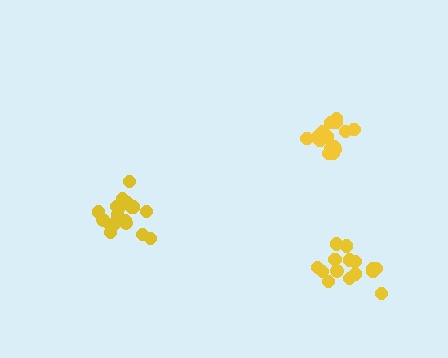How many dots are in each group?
Group 1: 15 dots, Group 2: 18 dots, Group 3: 15 dots (48 total).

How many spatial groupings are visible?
There are 3 spatial groupings.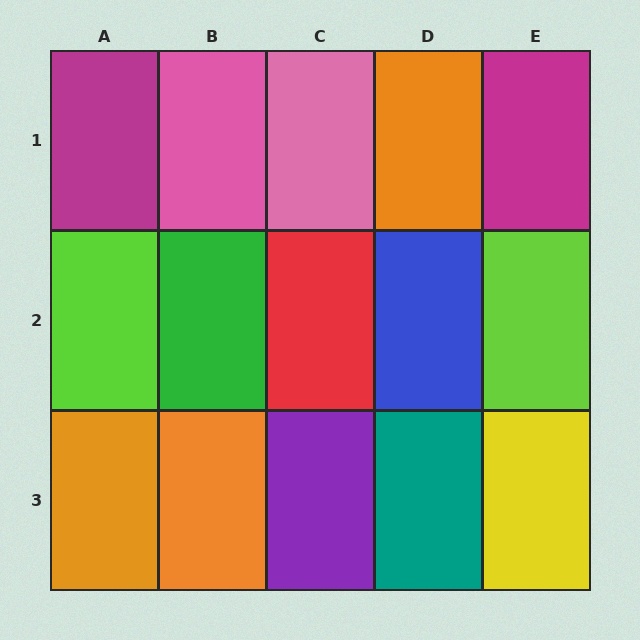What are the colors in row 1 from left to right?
Magenta, pink, pink, orange, magenta.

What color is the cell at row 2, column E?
Lime.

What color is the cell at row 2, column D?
Blue.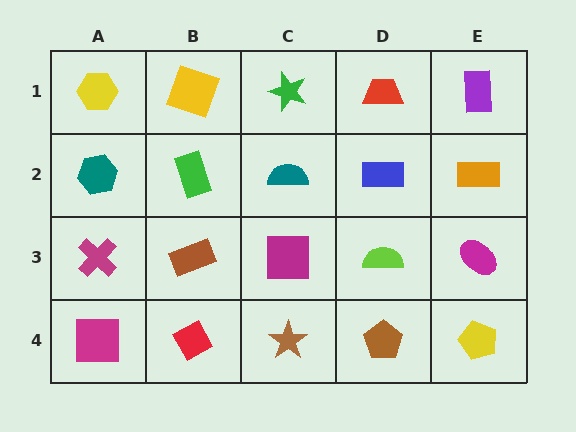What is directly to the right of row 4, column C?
A brown pentagon.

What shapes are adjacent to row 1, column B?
A green rectangle (row 2, column B), a yellow hexagon (row 1, column A), a green star (row 1, column C).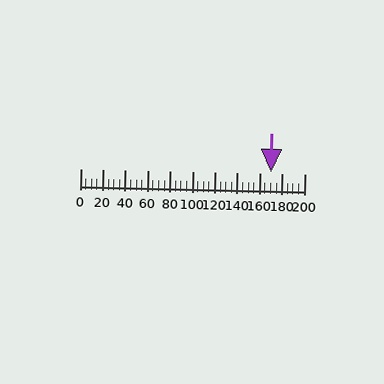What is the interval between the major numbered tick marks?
The major tick marks are spaced 20 units apart.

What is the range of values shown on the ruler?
The ruler shows values from 0 to 200.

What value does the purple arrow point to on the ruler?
The purple arrow points to approximately 170.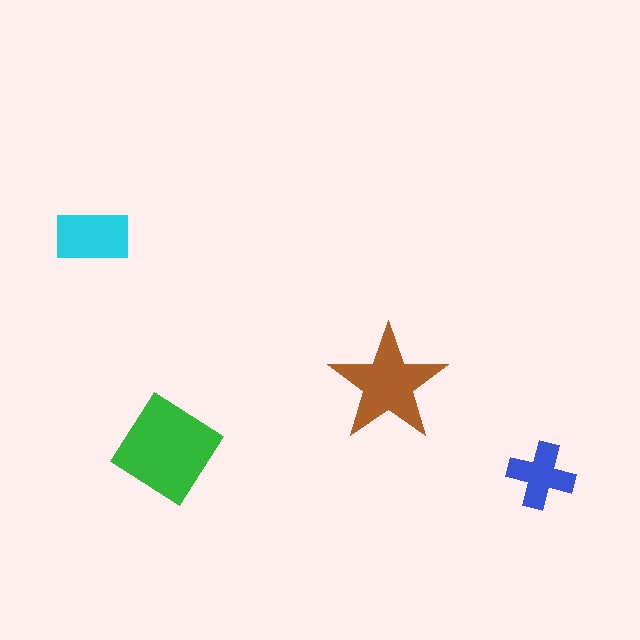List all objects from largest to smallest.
The green diamond, the brown star, the cyan rectangle, the blue cross.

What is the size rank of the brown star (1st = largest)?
2nd.